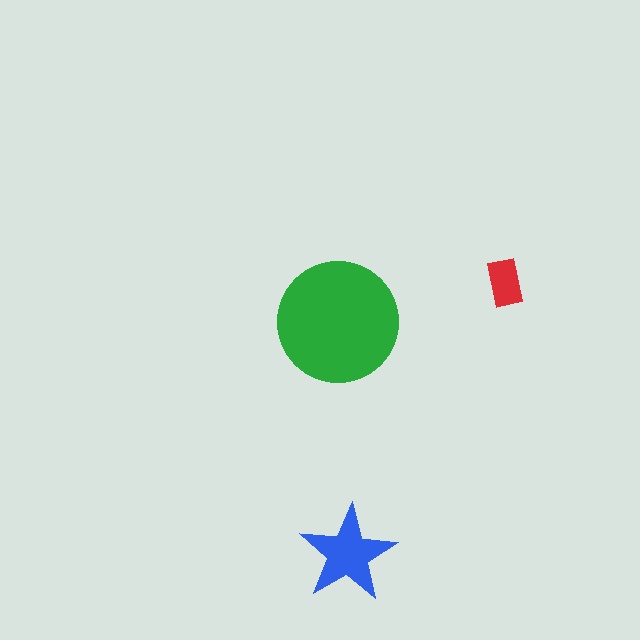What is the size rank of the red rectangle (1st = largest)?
3rd.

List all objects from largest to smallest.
The green circle, the blue star, the red rectangle.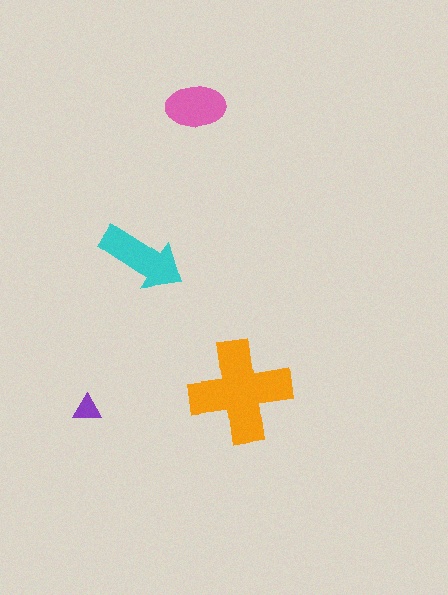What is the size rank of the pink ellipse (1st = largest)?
3rd.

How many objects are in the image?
There are 4 objects in the image.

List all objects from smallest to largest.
The purple triangle, the pink ellipse, the cyan arrow, the orange cross.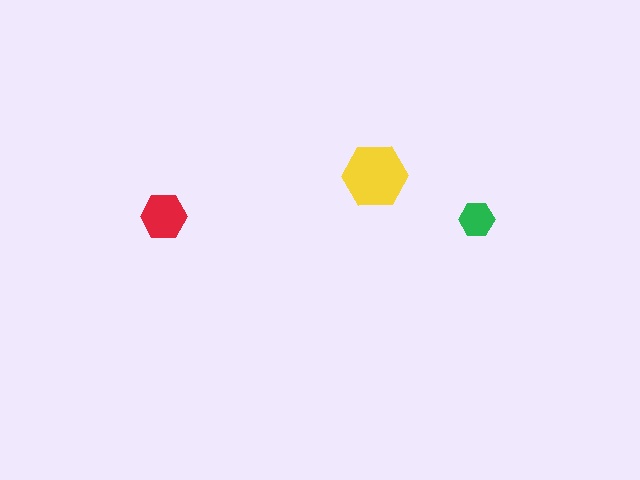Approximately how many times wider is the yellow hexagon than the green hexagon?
About 2 times wider.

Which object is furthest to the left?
The red hexagon is leftmost.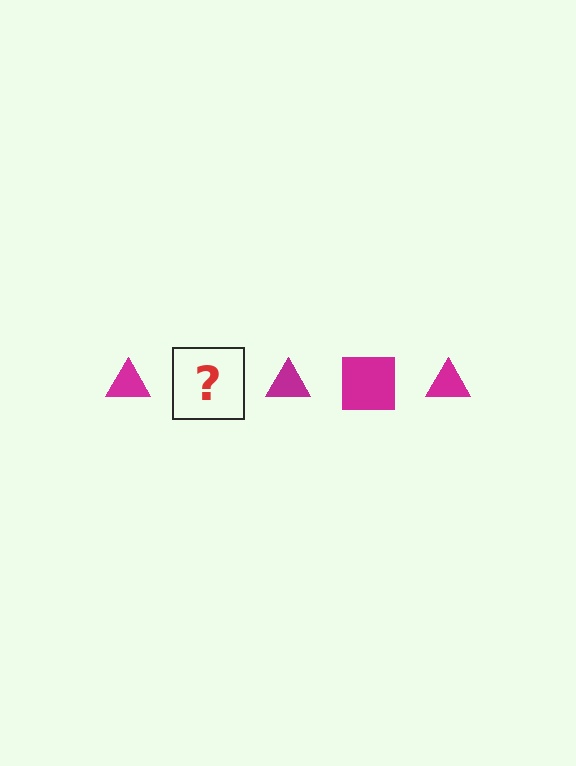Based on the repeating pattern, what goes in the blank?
The blank should be a magenta square.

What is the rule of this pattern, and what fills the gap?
The rule is that the pattern cycles through triangle, square shapes in magenta. The gap should be filled with a magenta square.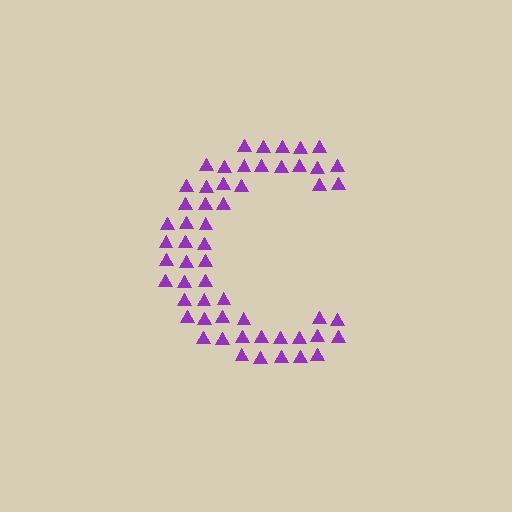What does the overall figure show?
The overall figure shows the letter C.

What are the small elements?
The small elements are triangles.